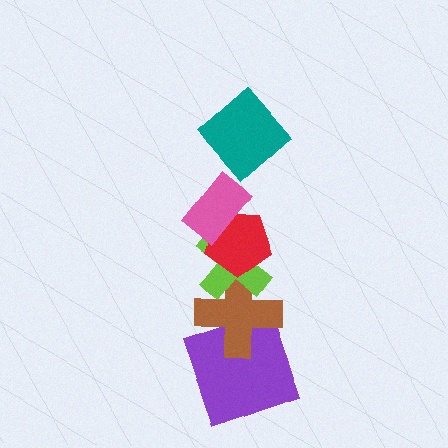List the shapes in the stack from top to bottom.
From top to bottom: the teal diamond, the pink rectangle, the red pentagon, the lime cross, the brown cross, the purple square.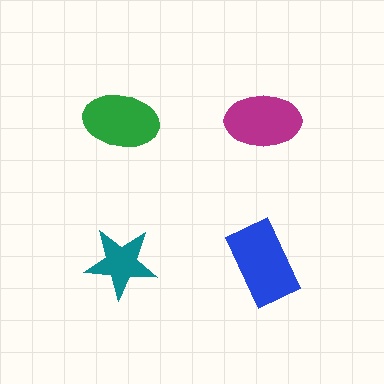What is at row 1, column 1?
A green ellipse.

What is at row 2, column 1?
A teal star.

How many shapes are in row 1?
2 shapes.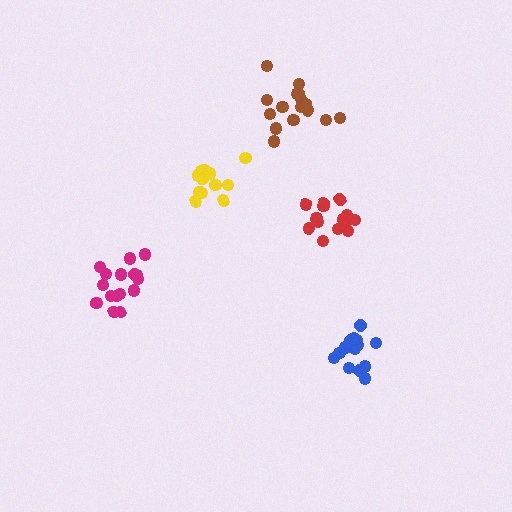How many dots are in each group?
Group 1: 15 dots, Group 2: 15 dots, Group 3: 16 dots, Group 4: 16 dots, Group 5: 15 dots (77 total).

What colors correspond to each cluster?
The clusters are colored: red, blue, magenta, brown, yellow.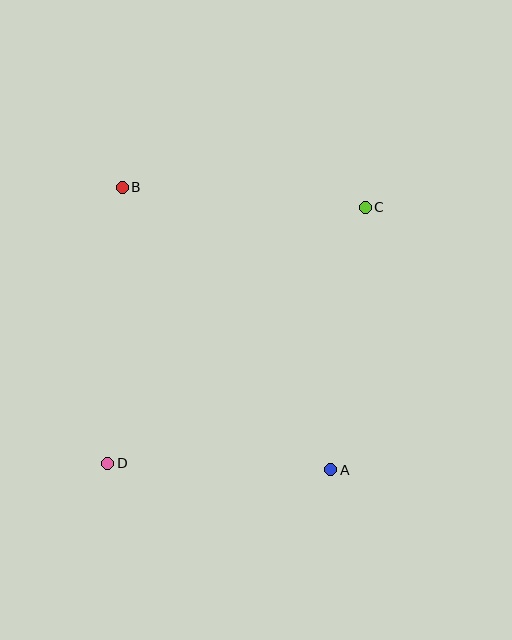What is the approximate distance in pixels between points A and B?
The distance between A and B is approximately 351 pixels.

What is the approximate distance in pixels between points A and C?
The distance between A and C is approximately 265 pixels.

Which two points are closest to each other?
Points A and D are closest to each other.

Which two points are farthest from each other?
Points C and D are farthest from each other.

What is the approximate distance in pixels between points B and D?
The distance between B and D is approximately 277 pixels.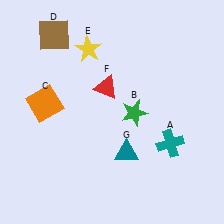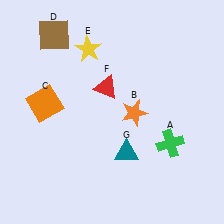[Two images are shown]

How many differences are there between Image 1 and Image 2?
There are 2 differences between the two images.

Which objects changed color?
A changed from teal to green. B changed from green to orange.